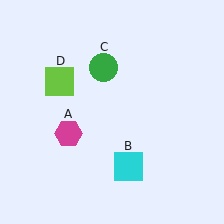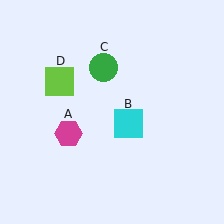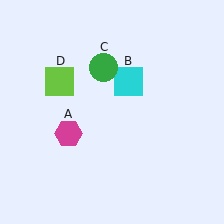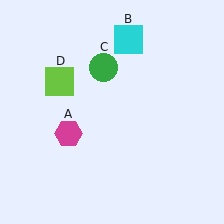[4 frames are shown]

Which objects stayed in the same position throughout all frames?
Magenta hexagon (object A) and green circle (object C) and lime square (object D) remained stationary.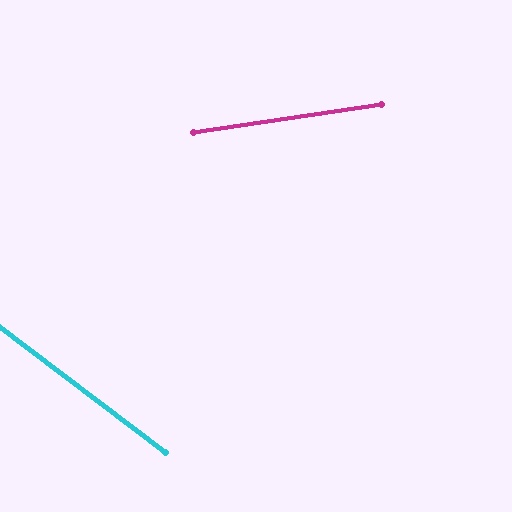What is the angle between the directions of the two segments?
Approximately 45 degrees.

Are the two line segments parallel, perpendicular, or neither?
Neither parallel nor perpendicular — they differ by about 45°.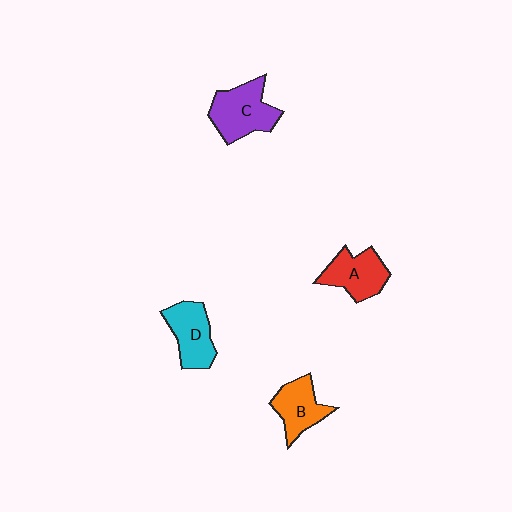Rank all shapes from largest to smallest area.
From largest to smallest: C (purple), D (cyan), A (red), B (orange).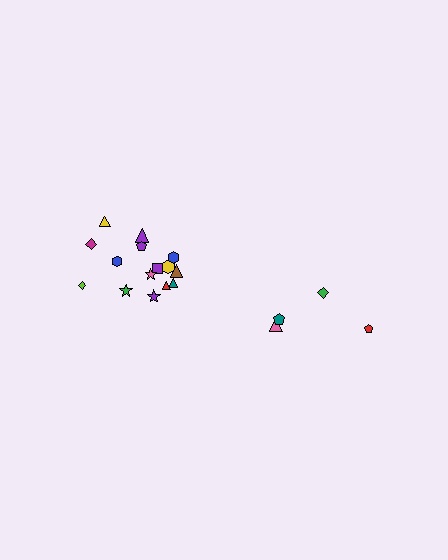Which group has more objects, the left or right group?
The left group.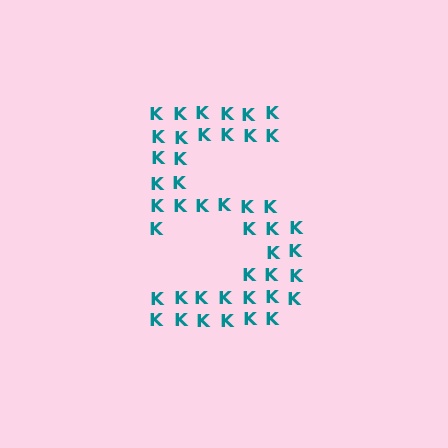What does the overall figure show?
The overall figure shows the digit 5.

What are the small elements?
The small elements are letter K's.